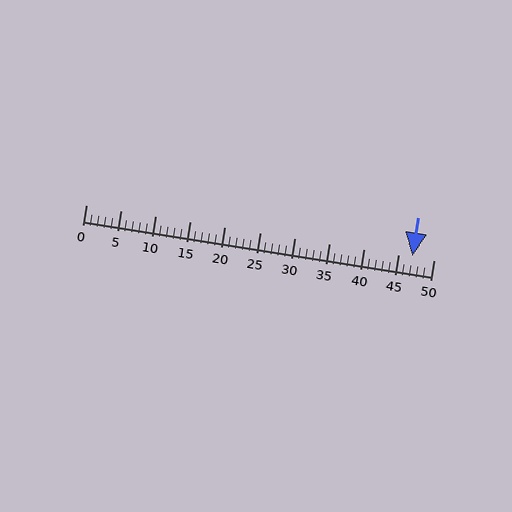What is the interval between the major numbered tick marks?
The major tick marks are spaced 5 units apart.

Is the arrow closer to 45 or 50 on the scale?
The arrow is closer to 45.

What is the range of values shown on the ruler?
The ruler shows values from 0 to 50.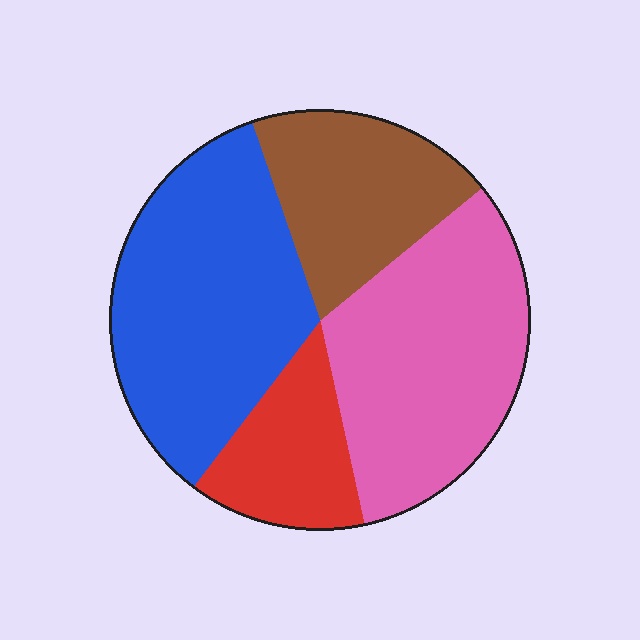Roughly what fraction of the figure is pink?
Pink takes up between a quarter and a half of the figure.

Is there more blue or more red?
Blue.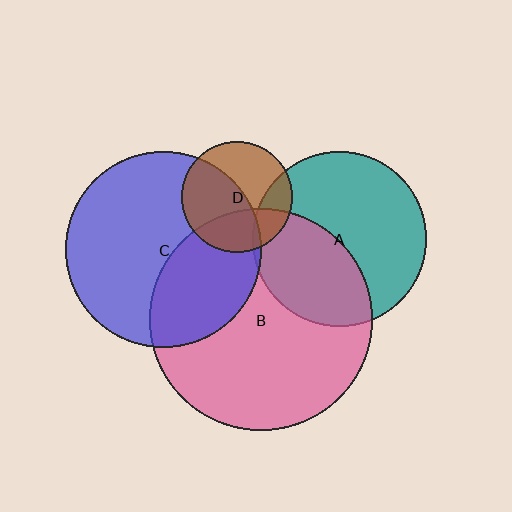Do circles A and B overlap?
Yes.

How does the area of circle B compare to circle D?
Approximately 4.0 times.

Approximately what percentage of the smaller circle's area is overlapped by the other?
Approximately 40%.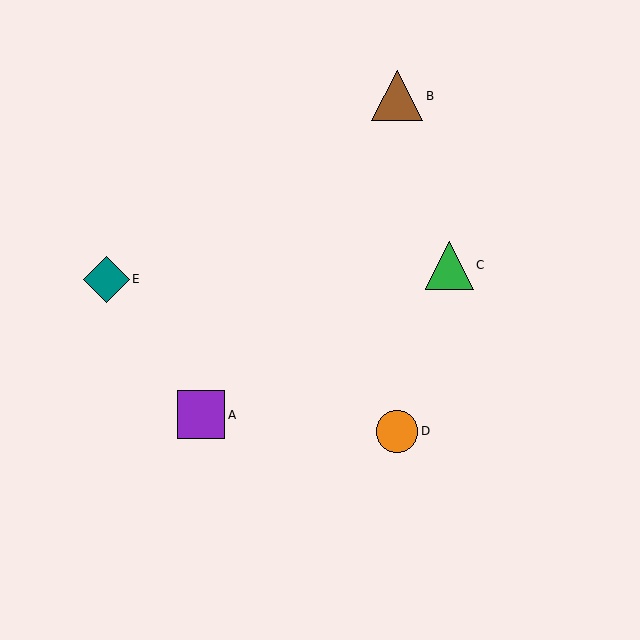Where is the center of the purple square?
The center of the purple square is at (201, 415).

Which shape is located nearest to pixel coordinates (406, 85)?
The brown triangle (labeled B) at (397, 96) is nearest to that location.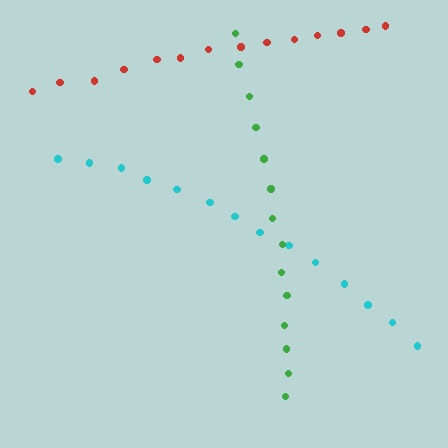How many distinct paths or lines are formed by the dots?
There are 3 distinct paths.